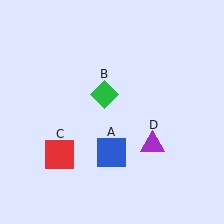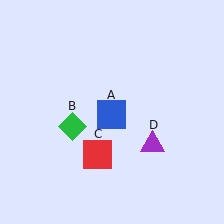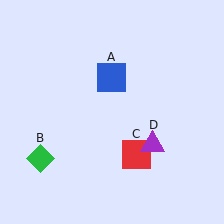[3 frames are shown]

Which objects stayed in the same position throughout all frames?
Purple triangle (object D) remained stationary.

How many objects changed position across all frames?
3 objects changed position: blue square (object A), green diamond (object B), red square (object C).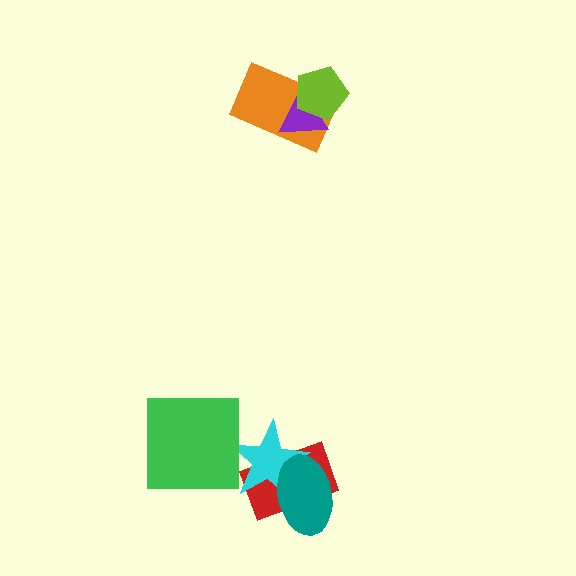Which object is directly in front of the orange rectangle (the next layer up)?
The purple triangle is directly in front of the orange rectangle.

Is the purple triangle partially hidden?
Yes, it is partially covered by another shape.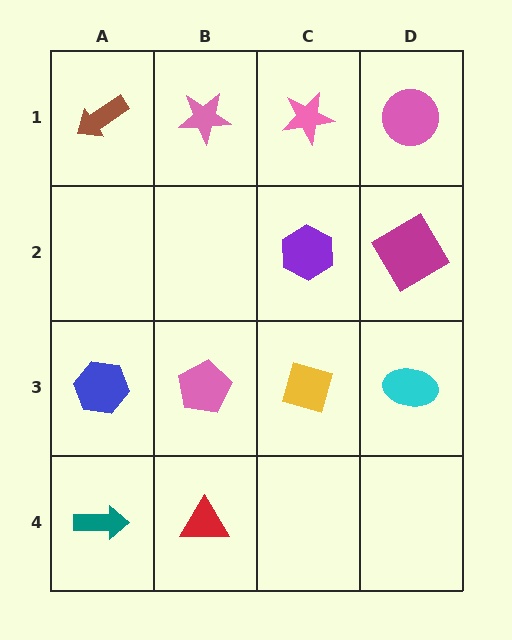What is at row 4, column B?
A red triangle.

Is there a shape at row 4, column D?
No, that cell is empty.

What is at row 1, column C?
A pink star.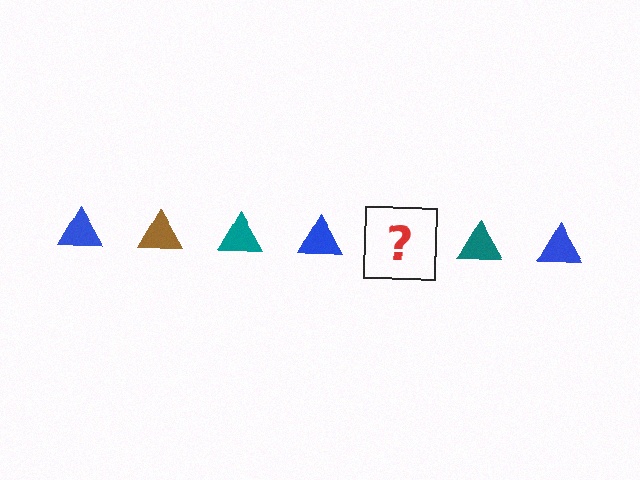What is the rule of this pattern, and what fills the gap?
The rule is that the pattern cycles through blue, brown, teal triangles. The gap should be filled with a brown triangle.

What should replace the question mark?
The question mark should be replaced with a brown triangle.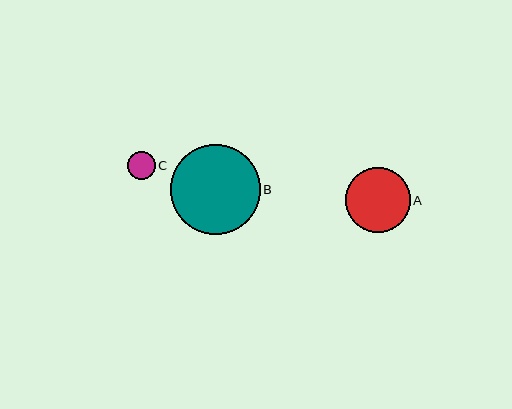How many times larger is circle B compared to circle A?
Circle B is approximately 1.4 times the size of circle A.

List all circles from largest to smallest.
From largest to smallest: B, A, C.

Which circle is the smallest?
Circle C is the smallest with a size of approximately 28 pixels.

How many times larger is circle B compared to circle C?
Circle B is approximately 3.2 times the size of circle C.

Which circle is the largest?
Circle B is the largest with a size of approximately 89 pixels.